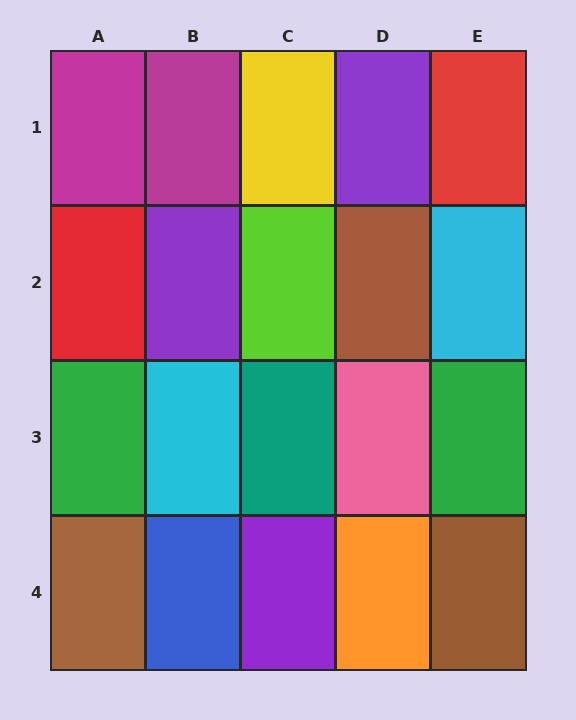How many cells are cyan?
2 cells are cyan.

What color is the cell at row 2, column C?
Lime.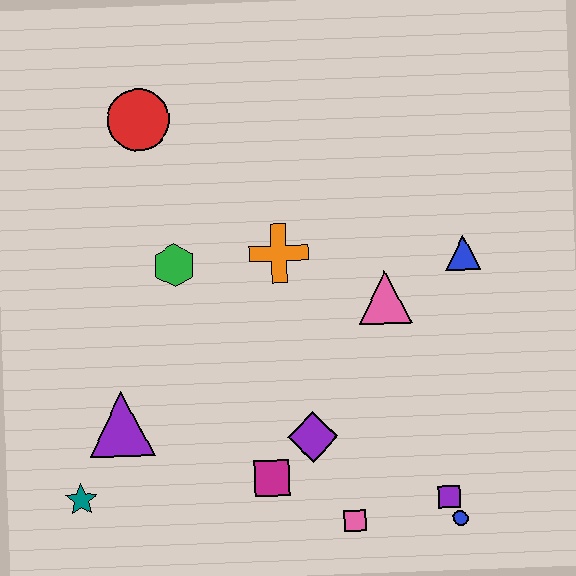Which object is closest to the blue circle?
The purple square is closest to the blue circle.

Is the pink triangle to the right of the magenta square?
Yes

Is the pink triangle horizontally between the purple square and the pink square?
Yes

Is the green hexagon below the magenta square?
No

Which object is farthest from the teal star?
The blue triangle is farthest from the teal star.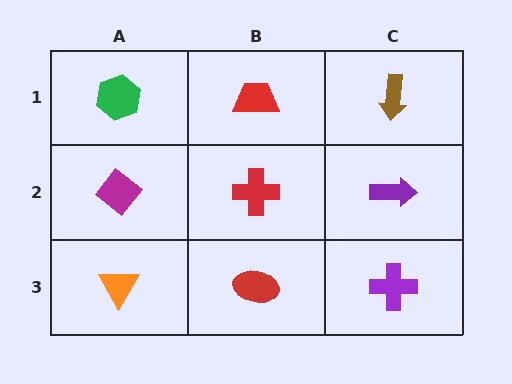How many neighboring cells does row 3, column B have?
3.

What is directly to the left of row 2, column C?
A red cross.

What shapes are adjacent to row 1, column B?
A red cross (row 2, column B), a green hexagon (row 1, column A), a brown arrow (row 1, column C).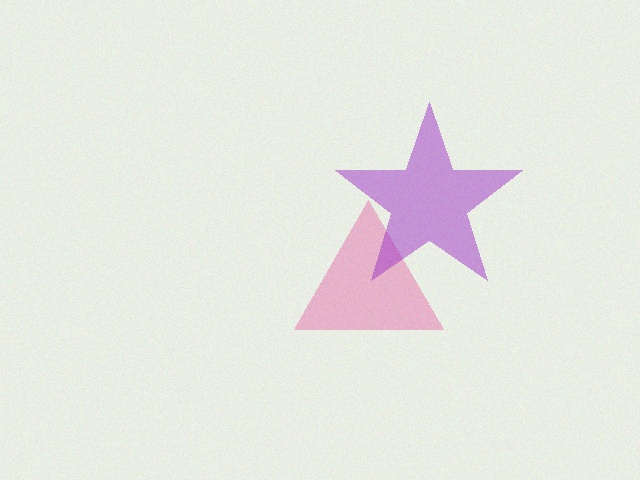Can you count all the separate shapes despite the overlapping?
Yes, there are 2 separate shapes.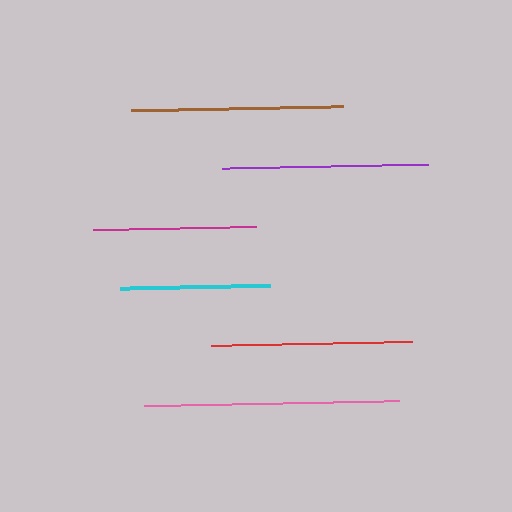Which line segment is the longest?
The pink line is the longest at approximately 255 pixels.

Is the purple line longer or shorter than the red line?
The purple line is longer than the red line.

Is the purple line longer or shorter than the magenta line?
The purple line is longer than the magenta line.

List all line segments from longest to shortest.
From longest to shortest: pink, brown, purple, red, magenta, cyan.